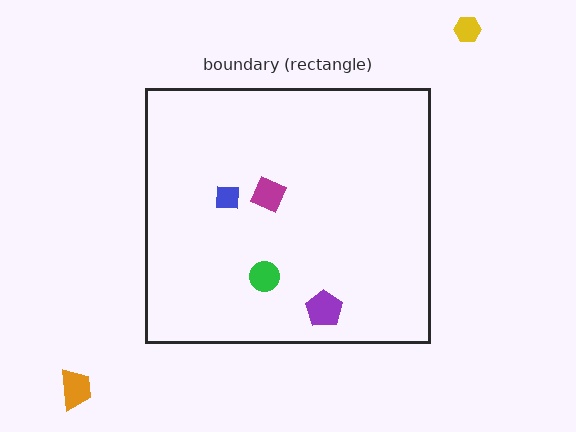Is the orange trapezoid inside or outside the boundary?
Outside.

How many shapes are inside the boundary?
4 inside, 2 outside.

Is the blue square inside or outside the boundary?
Inside.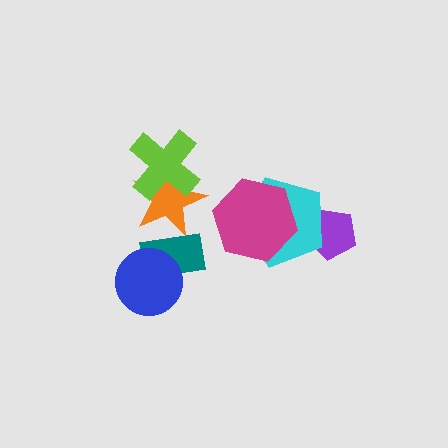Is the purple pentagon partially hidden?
Yes, it is partially covered by another shape.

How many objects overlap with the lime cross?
1 object overlaps with the lime cross.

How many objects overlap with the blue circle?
1 object overlaps with the blue circle.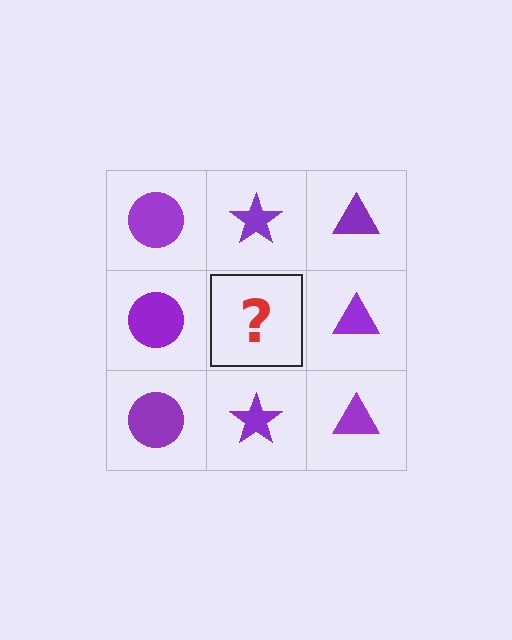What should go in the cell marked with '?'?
The missing cell should contain a purple star.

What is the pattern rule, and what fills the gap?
The rule is that each column has a consistent shape. The gap should be filled with a purple star.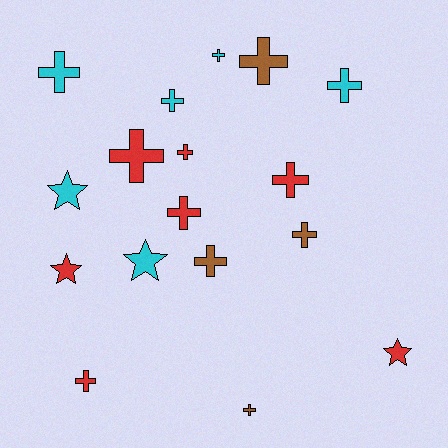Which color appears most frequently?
Red, with 7 objects.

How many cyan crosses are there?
There are 4 cyan crosses.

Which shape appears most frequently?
Cross, with 13 objects.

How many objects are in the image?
There are 17 objects.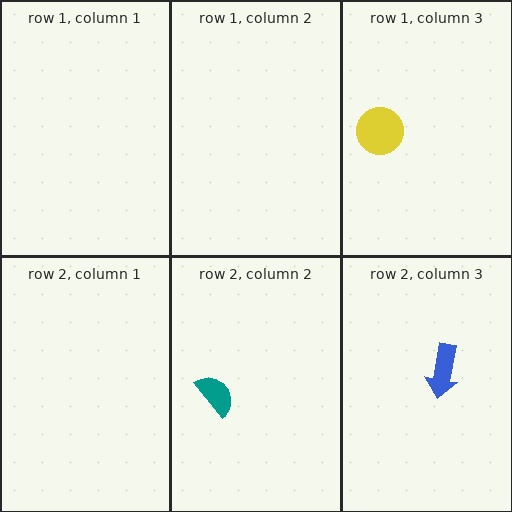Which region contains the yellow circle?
The row 1, column 3 region.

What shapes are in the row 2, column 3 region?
The blue arrow.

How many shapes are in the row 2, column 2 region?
1.